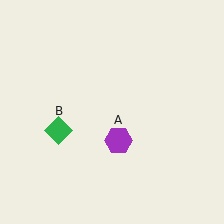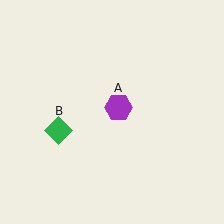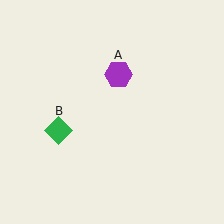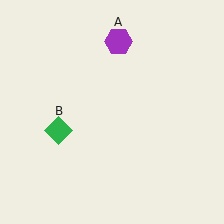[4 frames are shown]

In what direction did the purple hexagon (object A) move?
The purple hexagon (object A) moved up.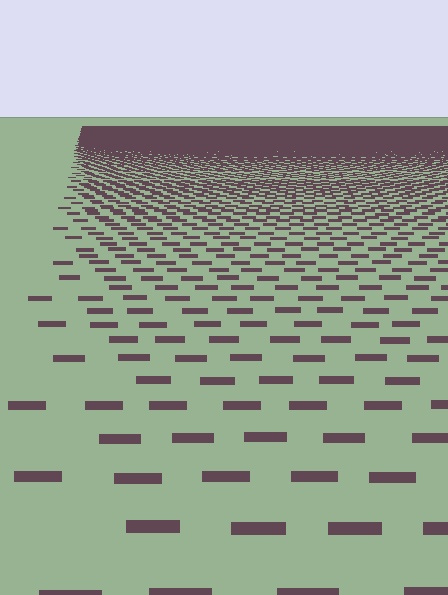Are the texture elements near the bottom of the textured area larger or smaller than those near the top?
Larger. Near the bottom, elements are closer to the viewer and appear at a bigger on-screen size.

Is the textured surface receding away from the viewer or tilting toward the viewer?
The surface is receding away from the viewer. Texture elements get smaller and denser toward the top.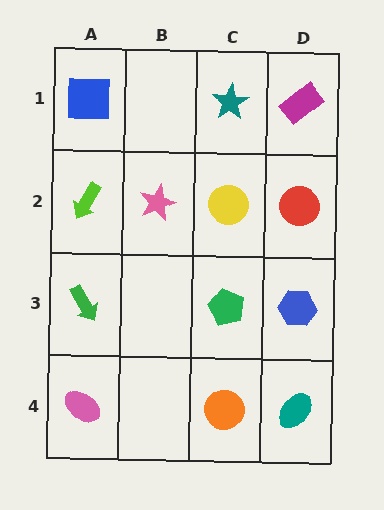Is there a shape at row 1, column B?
No, that cell is empty.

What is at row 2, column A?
A lime arrow.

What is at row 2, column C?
A yellow circle.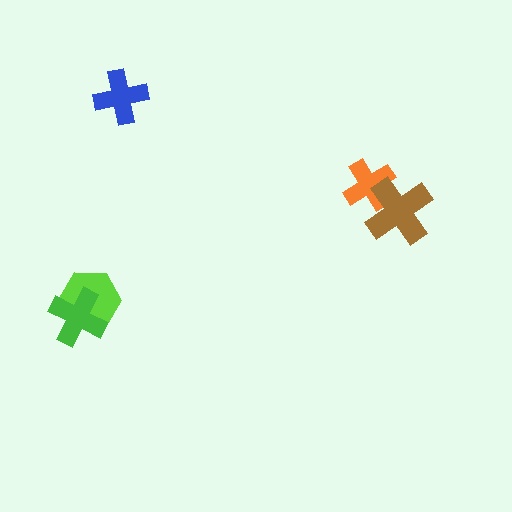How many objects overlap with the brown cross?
1 object overlaps with the brown cross.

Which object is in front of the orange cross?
The brown cross is in front of the orange cross.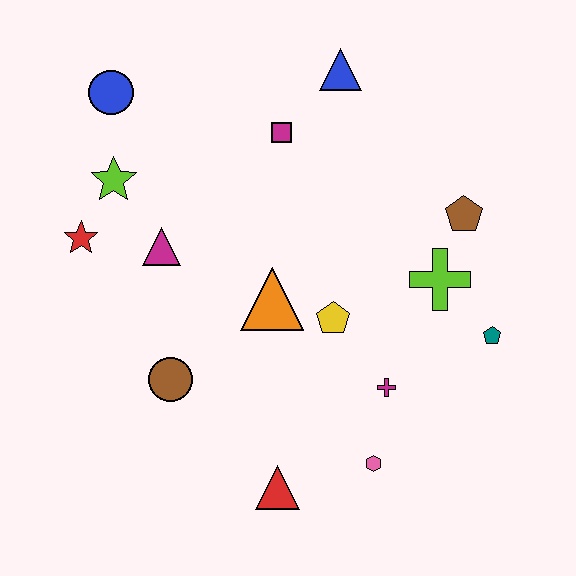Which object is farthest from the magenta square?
The red triangle is farthest from the magenta square.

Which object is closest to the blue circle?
The lime star is closest to the blue circle.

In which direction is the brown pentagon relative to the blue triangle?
The brown pentagon is below the blue triangle.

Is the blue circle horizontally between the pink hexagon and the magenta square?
No